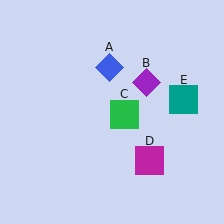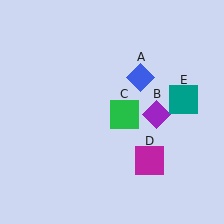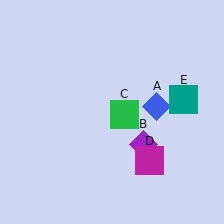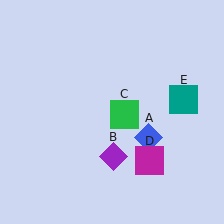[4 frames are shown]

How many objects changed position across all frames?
2 objects changed position: blue diamond (object A), purple diamond (object B).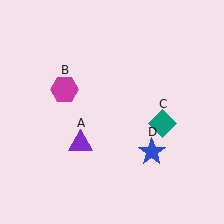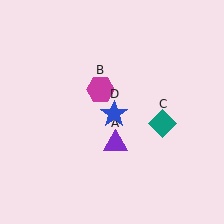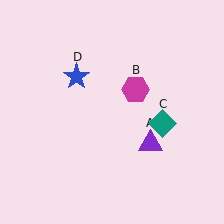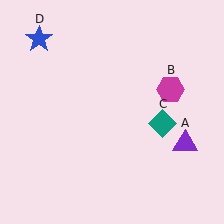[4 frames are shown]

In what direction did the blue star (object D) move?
The blue star (object D) moved up and to the left.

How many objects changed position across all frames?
3 objects changed position: purple triangle (object A), magenta hexagon (object B), blue star (object D).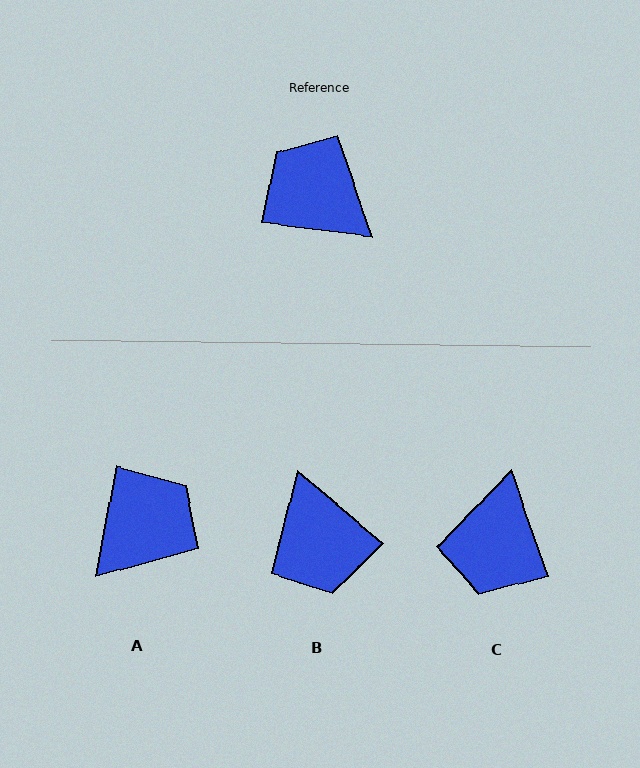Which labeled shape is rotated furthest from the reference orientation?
B, about 147 degrees away.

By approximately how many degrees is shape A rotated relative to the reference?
Approximately 94 degrees clockwise.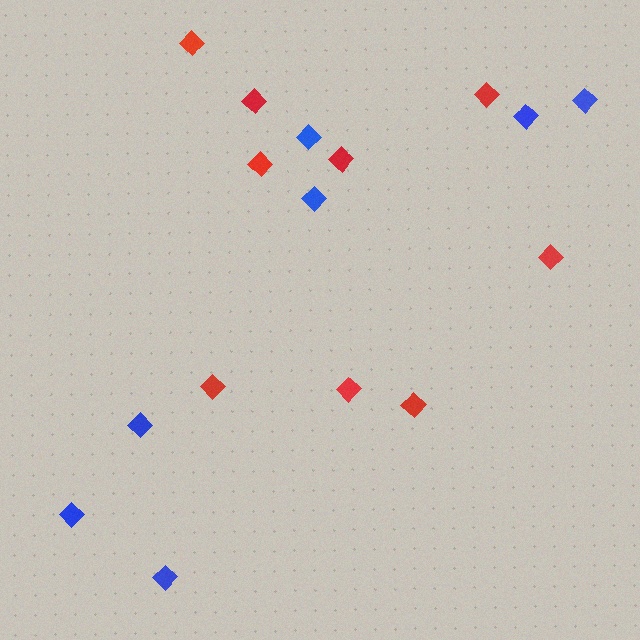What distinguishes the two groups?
There are 2 groups: one group of red diamonds (9) and one group of blue diamonds (7).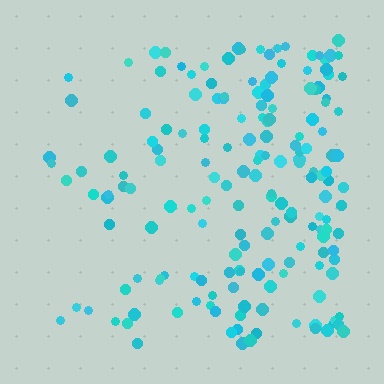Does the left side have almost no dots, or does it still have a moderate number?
Still a moderate number, just noticeably fewer than the right.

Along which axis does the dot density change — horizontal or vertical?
Horizontal.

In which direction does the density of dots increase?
From left to right, with the right side densest.